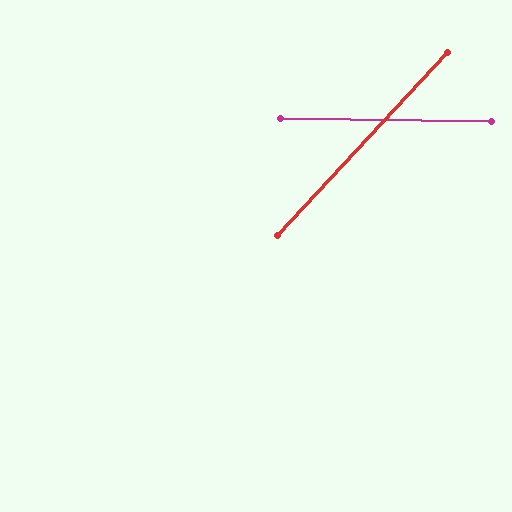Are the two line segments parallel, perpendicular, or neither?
Neither parallel nor perpendicular — they differ by about 48°.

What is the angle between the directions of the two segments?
Approximately 48 degrees.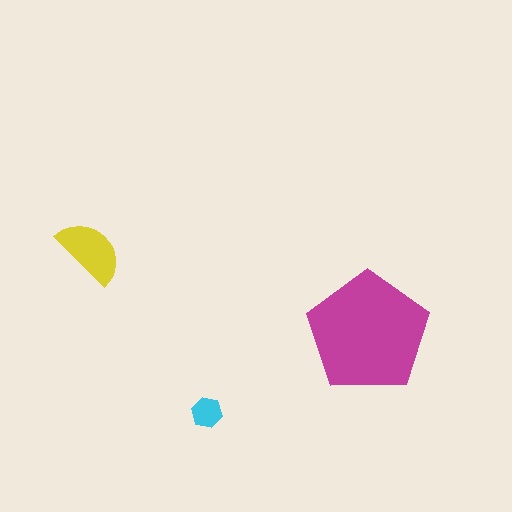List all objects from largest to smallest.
The magenta pentagon, the yellow semicircle, the cyan hexagon.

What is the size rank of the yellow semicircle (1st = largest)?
2nd.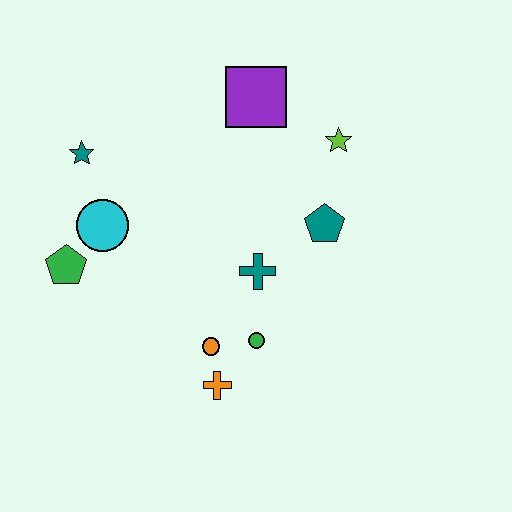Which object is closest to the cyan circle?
The green pentagon is closest to the cyan circle.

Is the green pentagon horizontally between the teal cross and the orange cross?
No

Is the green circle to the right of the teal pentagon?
No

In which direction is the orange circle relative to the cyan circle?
The orange circle is below the cyan circle.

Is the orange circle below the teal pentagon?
Yes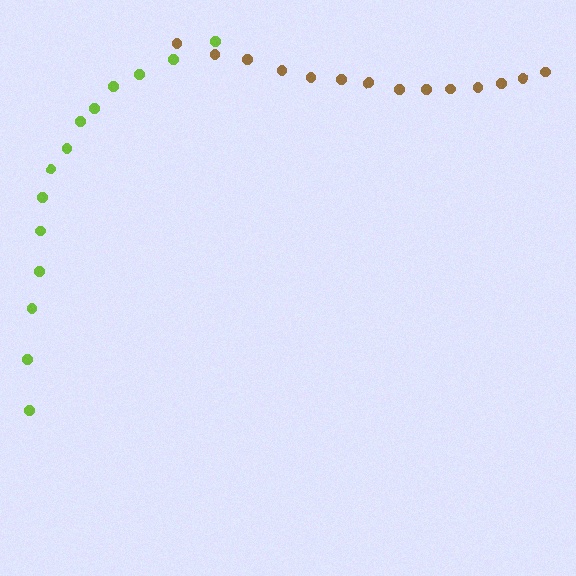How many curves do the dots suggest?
There are 2 distinct paths.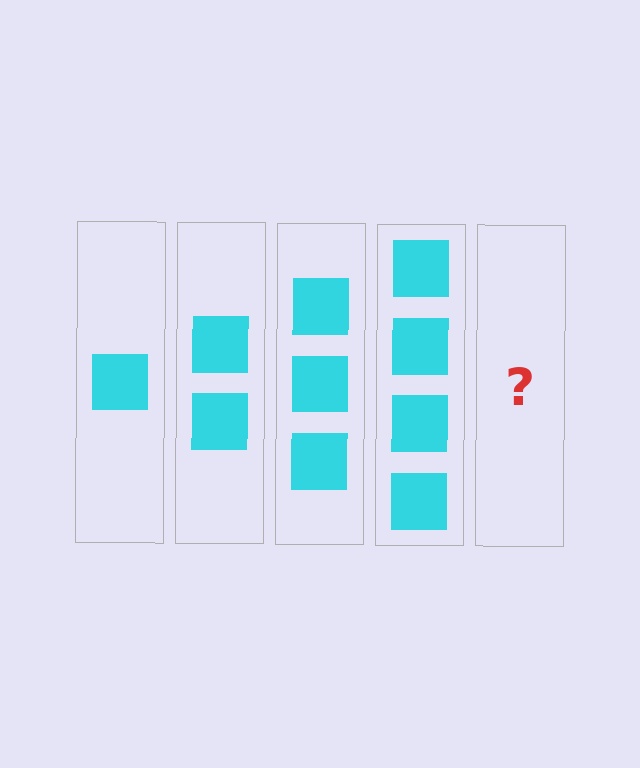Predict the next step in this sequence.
The next step is 5 squares.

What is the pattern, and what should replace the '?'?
The pattern is that each step adds one more square. The '?' should be 5 squares.